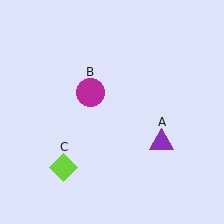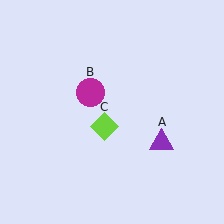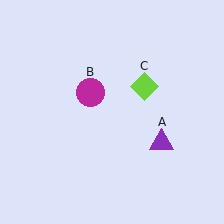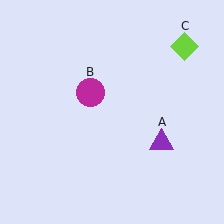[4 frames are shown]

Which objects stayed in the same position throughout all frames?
Purple triangle (object A) and magenta circle (object B) remained stationary.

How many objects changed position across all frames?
1 object changed position: lime diamond (object C).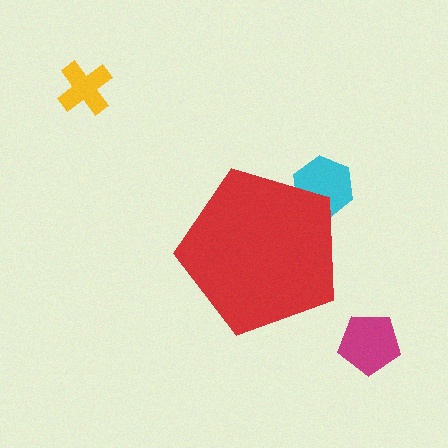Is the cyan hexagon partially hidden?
Yes, the cyan hexagon is partially hidden behind the red pentagon.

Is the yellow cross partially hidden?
No, the yellow cross is fully visible.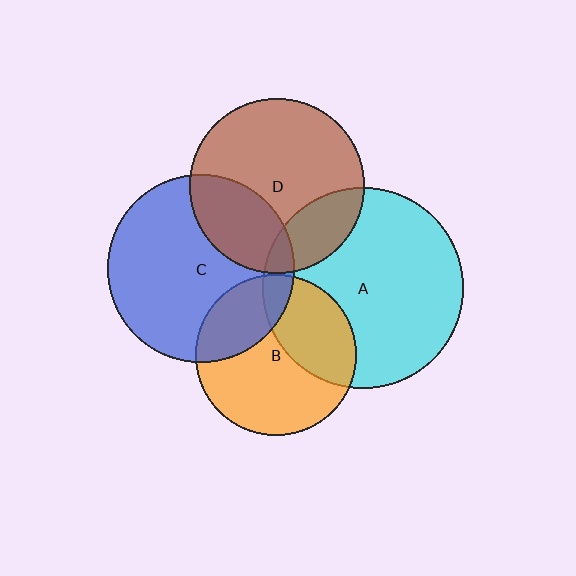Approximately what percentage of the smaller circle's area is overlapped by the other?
Approximately 10%.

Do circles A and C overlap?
Yes.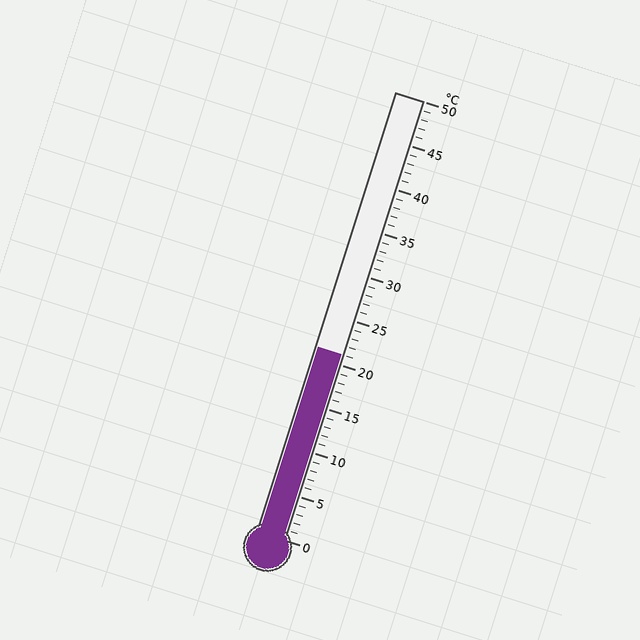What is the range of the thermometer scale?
The thermometer scale ranges from 0°C to 50°C.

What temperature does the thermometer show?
The thermometer shows approximately 21°C.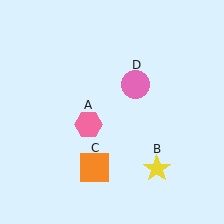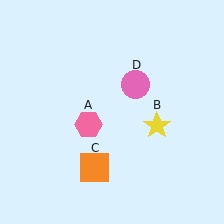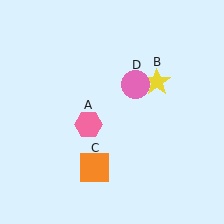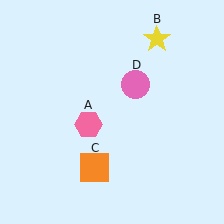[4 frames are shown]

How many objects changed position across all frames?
1 object changed position: yellow star (object B).